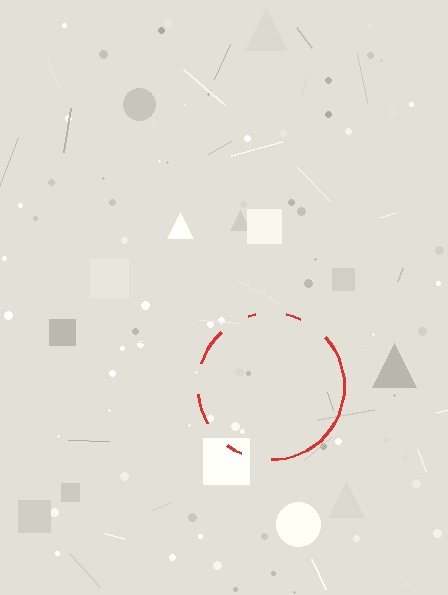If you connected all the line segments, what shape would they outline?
They would outline a circle.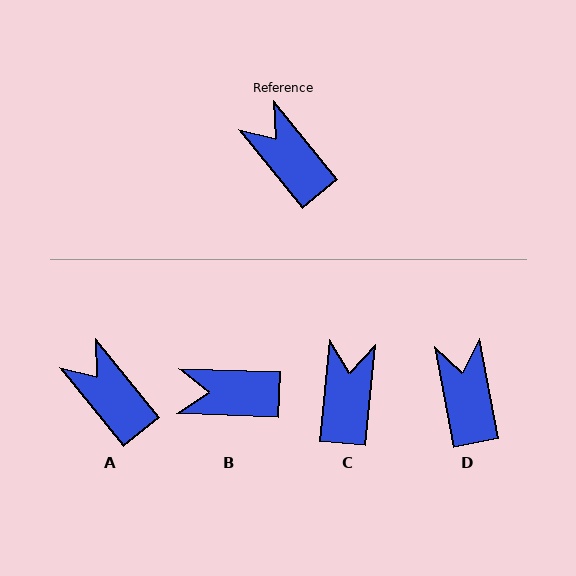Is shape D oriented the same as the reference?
No, it is off by about 28 degrees.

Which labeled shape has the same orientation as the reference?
A.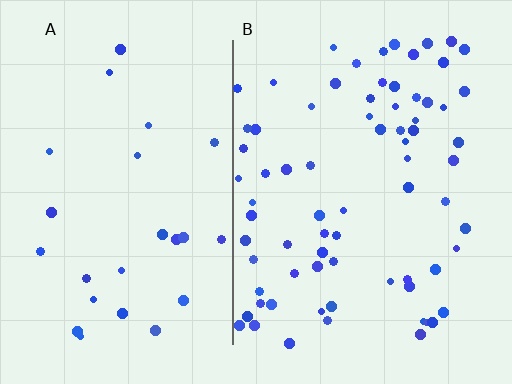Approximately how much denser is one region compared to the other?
Approximately 2.9× — region B over region A.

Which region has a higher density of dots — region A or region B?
B (the right).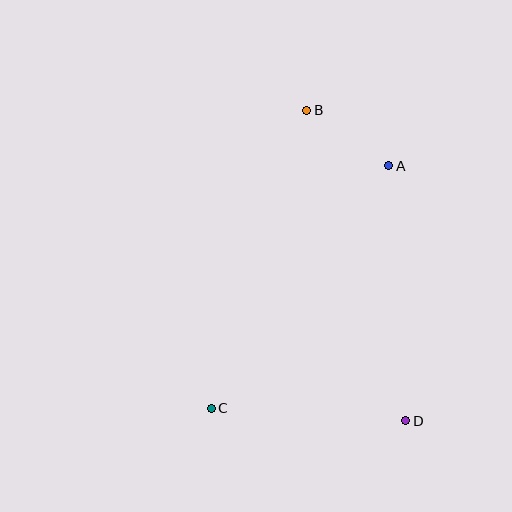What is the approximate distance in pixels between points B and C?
The distance between B and C is approximately 313 pixels.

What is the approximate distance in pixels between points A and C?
The distance between A and C is approximately 301 pixels.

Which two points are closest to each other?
Points A and B are closest to each other.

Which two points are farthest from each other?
Points B and D are farthest from each other.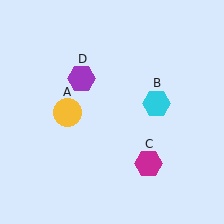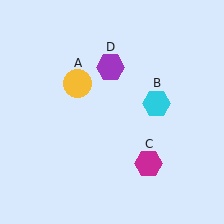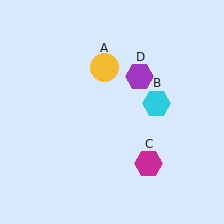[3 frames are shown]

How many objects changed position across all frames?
2 objects changed position: yellow circle (object A), purple hexagon (object D).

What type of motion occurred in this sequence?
The yellow circle (object A), purple hexagon (object D) rotated clockwise around the center of the scene.